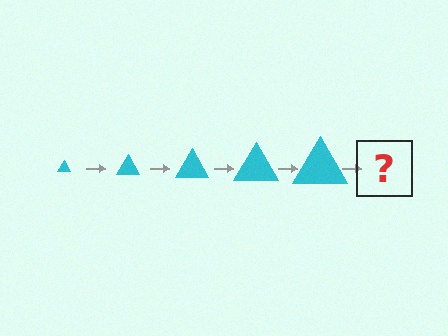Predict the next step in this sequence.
The next step is a cyan triangle, larger than the previous one.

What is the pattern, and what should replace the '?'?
The pattern is that the triangle gets progressively larger each step. The '?' should be a cyan triangle, larger than the previous one.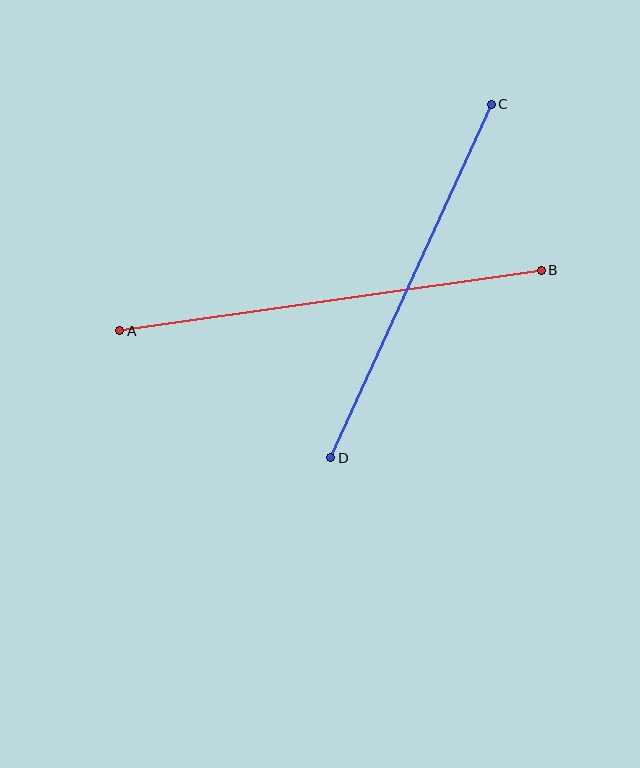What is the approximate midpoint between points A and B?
The midpoint is at approximately (330, 301) pixels.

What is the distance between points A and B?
The distance is approximately 426 pixels.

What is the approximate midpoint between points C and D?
The midpoint is at approximately (411, 281) pixels.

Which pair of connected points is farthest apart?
Points A and B are farthest apart.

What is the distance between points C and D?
The distance is approximately 389 pixels.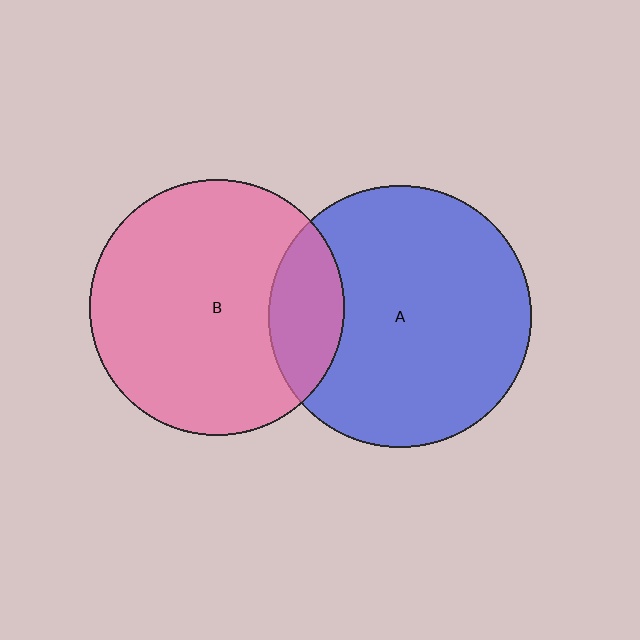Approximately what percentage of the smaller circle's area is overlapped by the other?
Approximately 20%.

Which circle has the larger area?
Circle A (blue).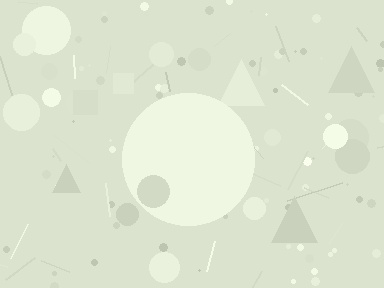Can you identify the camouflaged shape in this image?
The camouflaged shape is a circle.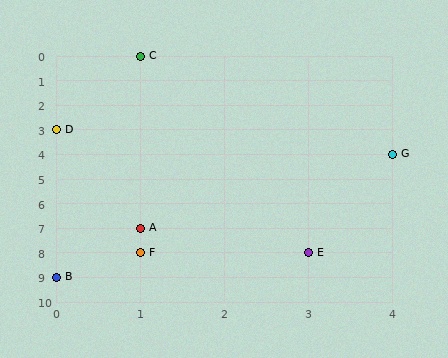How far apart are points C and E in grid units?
Points C and E are 2 columns and 8 rows apart (about 8.2 grid units diagonally).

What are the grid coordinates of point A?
Point A is at grid coordinates (1, 7).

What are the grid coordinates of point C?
Point C is at grid coordinates (1, 0).